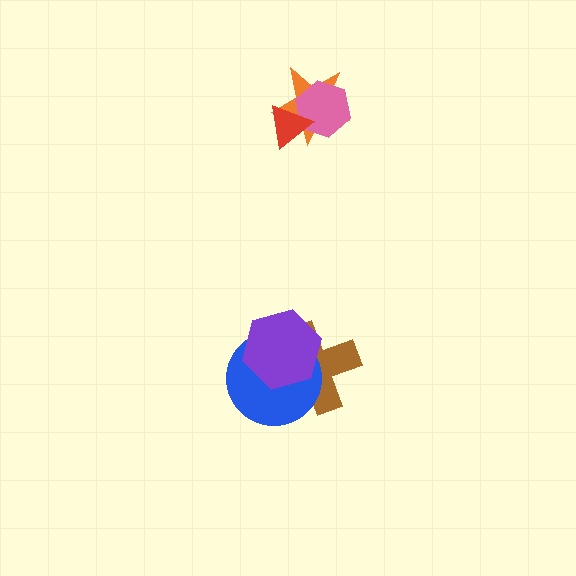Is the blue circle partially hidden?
Yes, it is partially covered by another shape.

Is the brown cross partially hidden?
Yes, it is partially covered by another shape.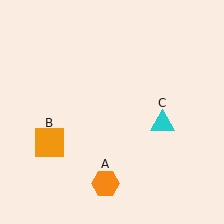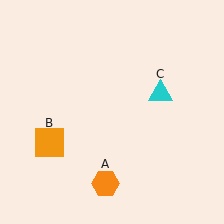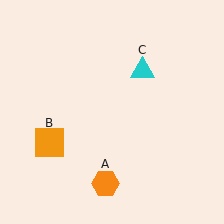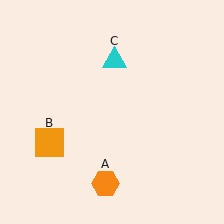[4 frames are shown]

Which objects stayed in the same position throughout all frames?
Orange hexagon (object A) and orange square (object B) remained stationary.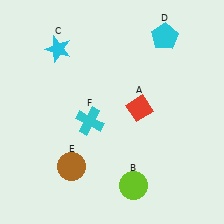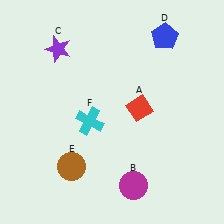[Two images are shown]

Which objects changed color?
B changed from lime to magenta. C changed from cyan to purple. D changed from cyan to blue.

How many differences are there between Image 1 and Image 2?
There are 3 differences between the two images.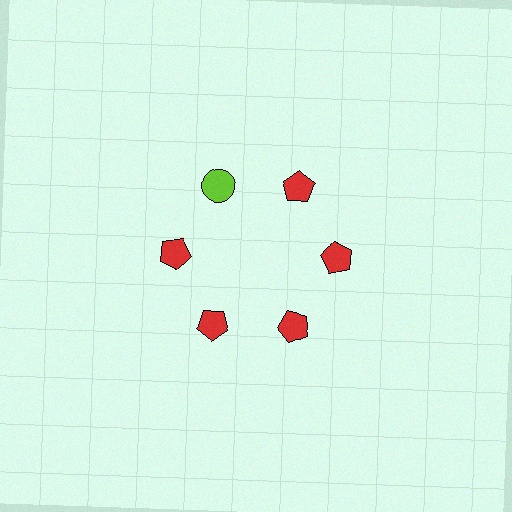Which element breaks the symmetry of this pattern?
The lime circle at roughly the 11 o'clock position breaks the symmetry. All other shapes are red pentagons.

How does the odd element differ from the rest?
It differs in both color (lime instead of red) and shape (circle instead of pentagon).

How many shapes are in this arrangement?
There are 6 shapes arranged in a ring pattern.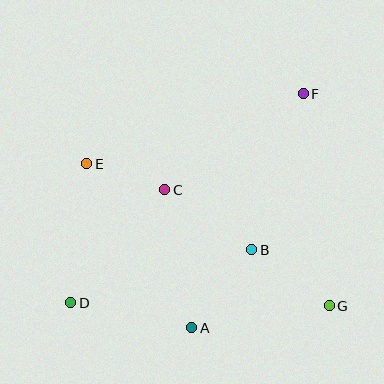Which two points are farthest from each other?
Points D and F are farthest from each other.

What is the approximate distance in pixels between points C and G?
The distance between C and G is approximately 201 pixels.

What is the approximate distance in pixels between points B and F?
The distance between B and F is approximately 164 pixels.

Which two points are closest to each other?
Points C and E are closest to each other.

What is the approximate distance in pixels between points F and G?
The distance between F and G is approximately 213 pixels.